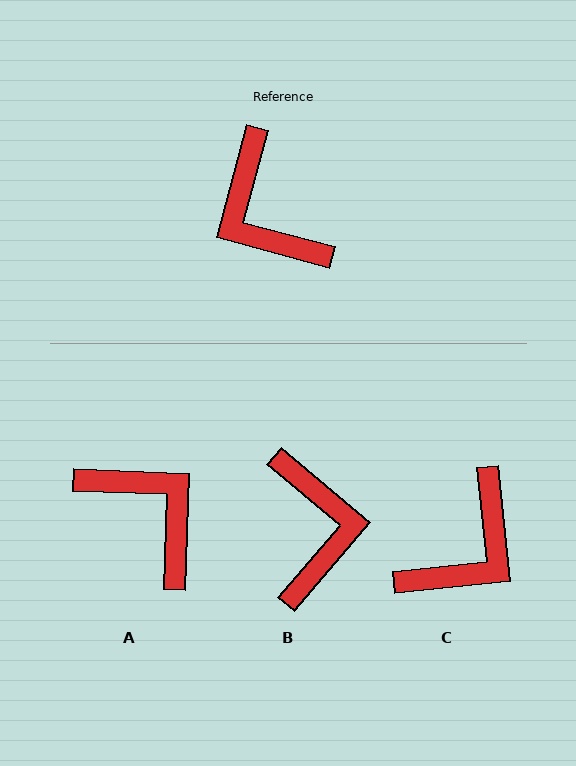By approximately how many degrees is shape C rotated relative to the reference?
Approximately 111 degrees counter-clockwise.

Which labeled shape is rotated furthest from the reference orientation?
A, about 167 degrees away.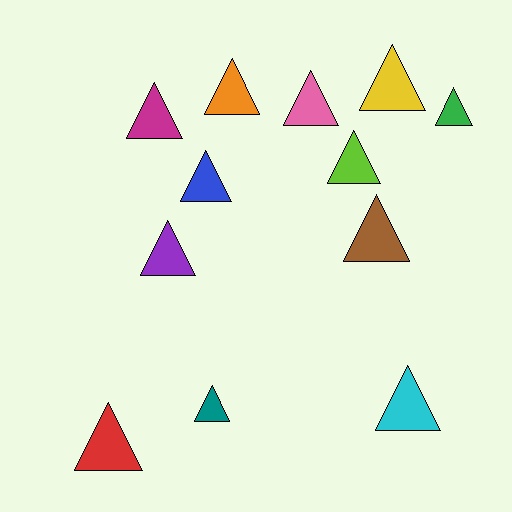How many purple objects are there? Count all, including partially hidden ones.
There is 1 purple object.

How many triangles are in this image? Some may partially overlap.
There are 12 triangles.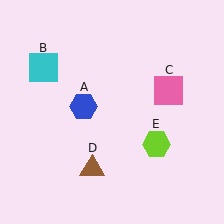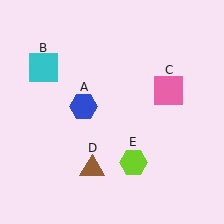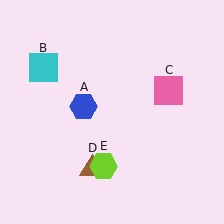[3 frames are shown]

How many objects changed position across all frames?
1 object changed position: lime hexagon (object E).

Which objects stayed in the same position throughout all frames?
Blue hexagon (object A) and cyan square (object B) and pink square (object C) and brown triangle (object D) remained stationary.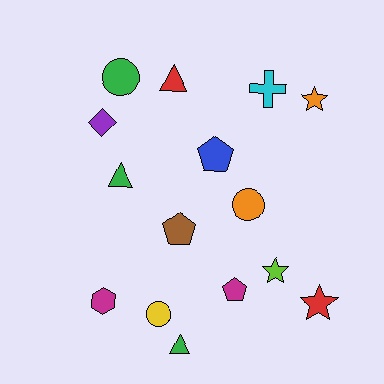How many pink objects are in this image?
There are no pink objects.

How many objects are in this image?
There are 15 objects.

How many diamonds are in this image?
There is 1 diamond.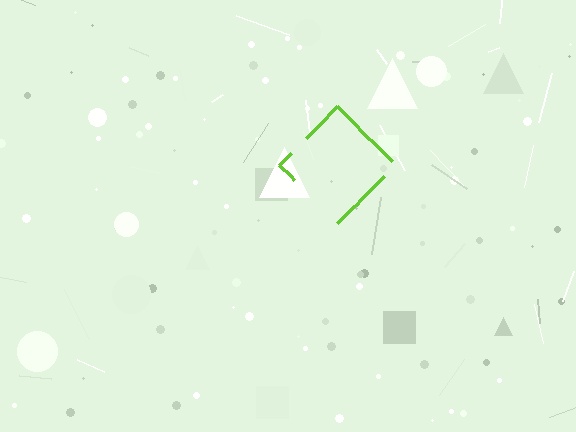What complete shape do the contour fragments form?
The contour fragments form a diamond.